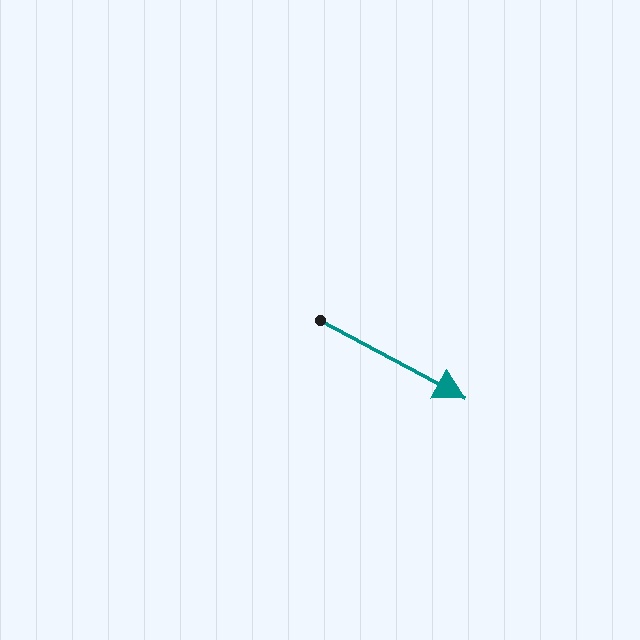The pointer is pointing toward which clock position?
Roughly 4 o'clock.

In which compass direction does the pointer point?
Southeast.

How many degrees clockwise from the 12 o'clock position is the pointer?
Approximately 118 degrees.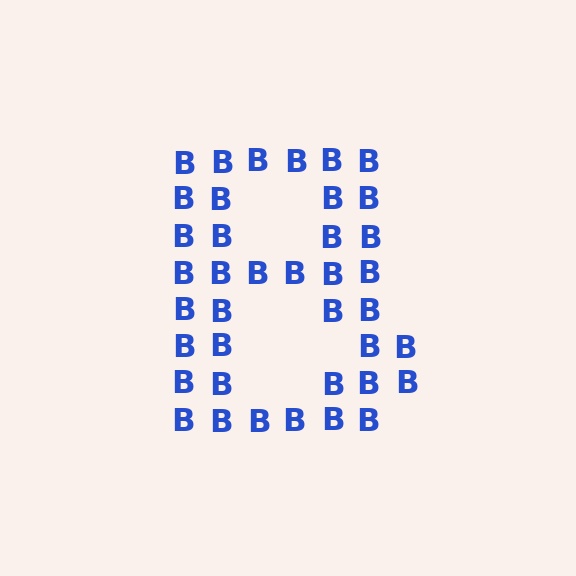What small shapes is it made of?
It is made of small letter B's.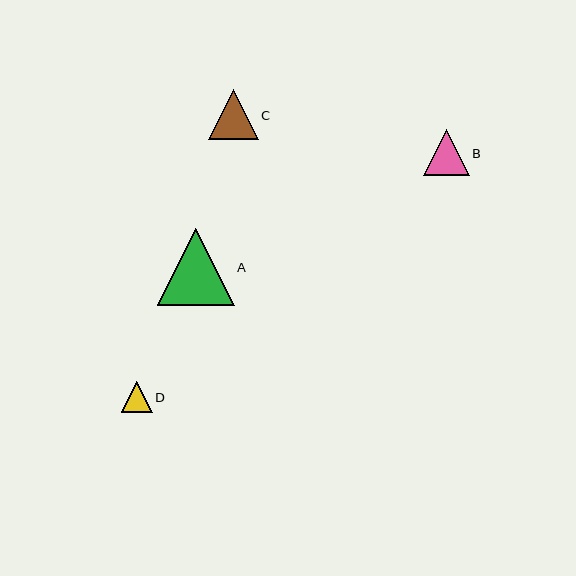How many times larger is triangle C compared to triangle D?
Triangle C is approximately 1.6 times the size of triangle D.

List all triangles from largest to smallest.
From largest to smallest: A, C, B, D.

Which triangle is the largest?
Triangle A is the largest with a size of approximately 77 pixels.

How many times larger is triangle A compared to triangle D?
Triangle A is approximately 2.5 times the size of triangle D.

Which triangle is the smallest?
Triangle D is the smallest with a size of approximately 31 pixels.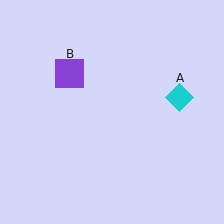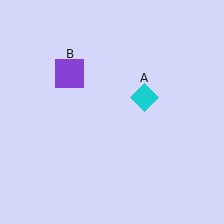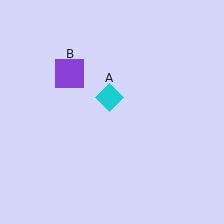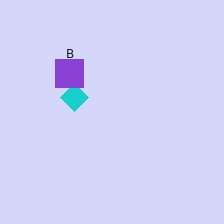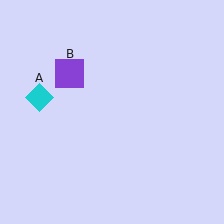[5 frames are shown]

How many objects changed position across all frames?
1 object changed position: cyan diamond (object A).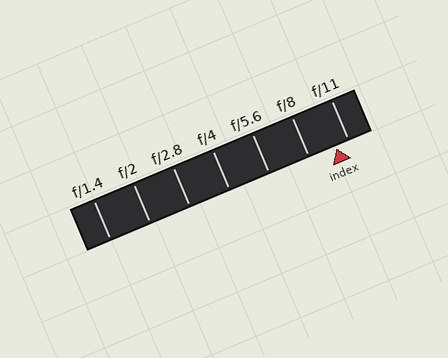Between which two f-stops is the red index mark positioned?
The index mark is between f/8 and f/11.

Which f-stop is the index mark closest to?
The index mark is closest to f/11.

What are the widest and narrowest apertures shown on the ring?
The widest aperture shown is f/1.4 and the narrowest is f/11.